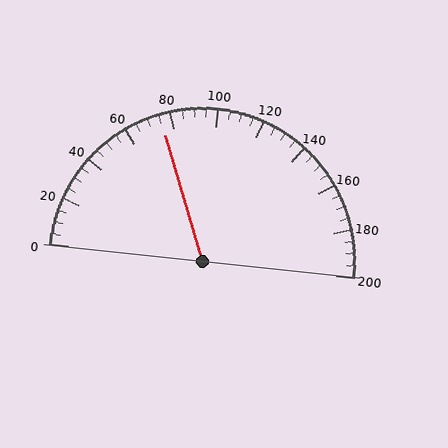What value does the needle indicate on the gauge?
The needle indicates approximately 75.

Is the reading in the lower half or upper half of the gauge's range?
The reading is in the lower half of the range (0 to 200).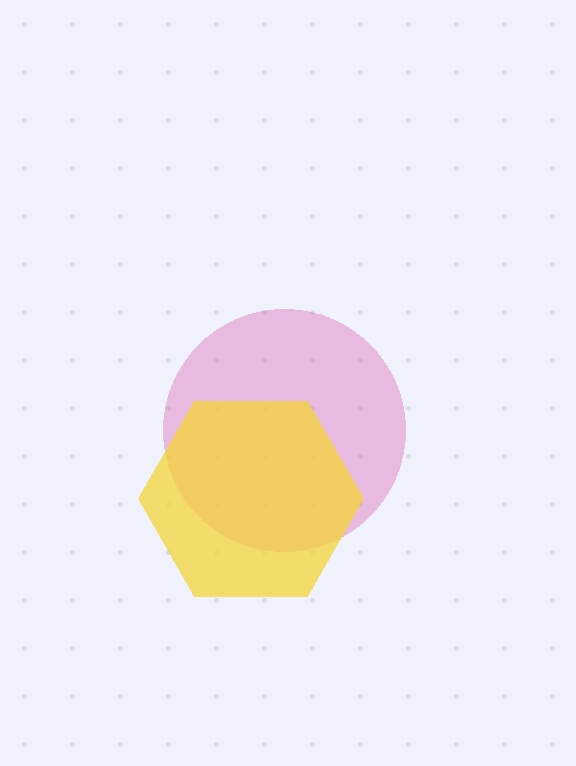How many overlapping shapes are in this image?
There are 2 overlapping shapes in the image.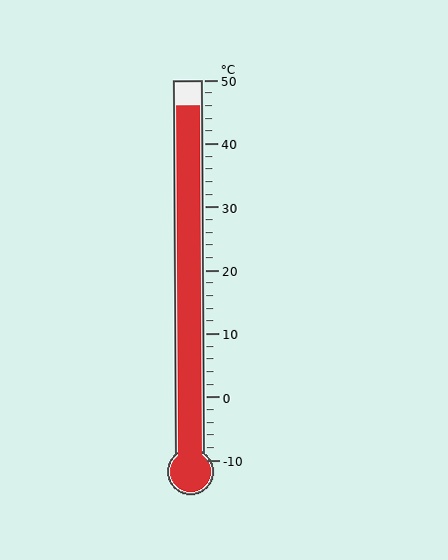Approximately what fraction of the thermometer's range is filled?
The thermometer is filled to approximately 95% of its range.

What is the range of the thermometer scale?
The thermometer scale ranges from -10°C to 50°C.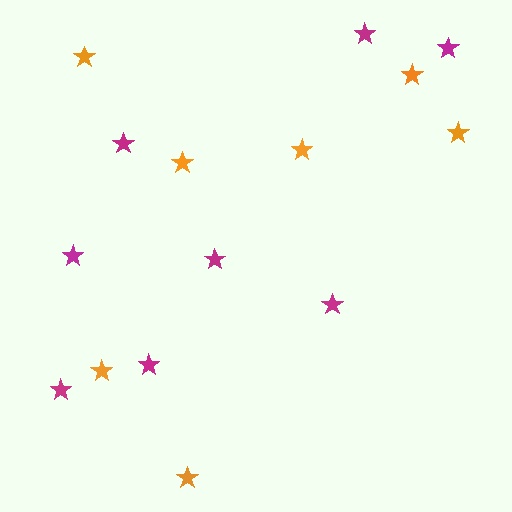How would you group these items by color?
There are 2 groups: one group of orange stars (7) and one group of magenta stars (8).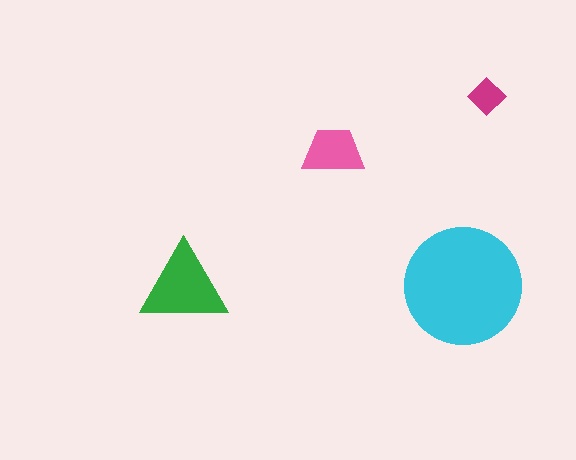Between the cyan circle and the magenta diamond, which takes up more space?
The cyan circle.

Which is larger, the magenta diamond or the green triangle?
The green triangle.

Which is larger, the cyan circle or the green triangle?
The cyan circle.